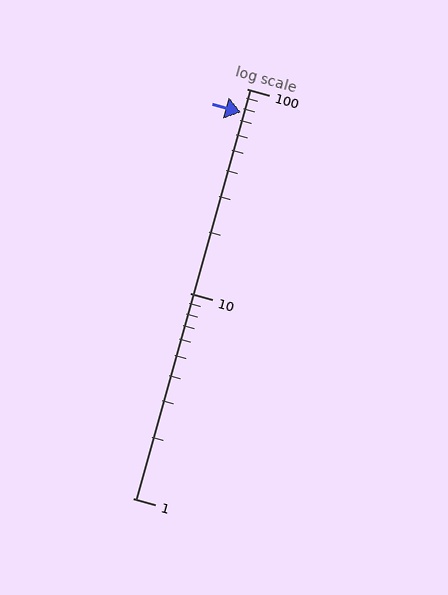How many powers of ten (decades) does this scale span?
The scale spans 2 decades, from 1 to 100.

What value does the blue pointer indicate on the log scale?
The pointer indicates approximately 77.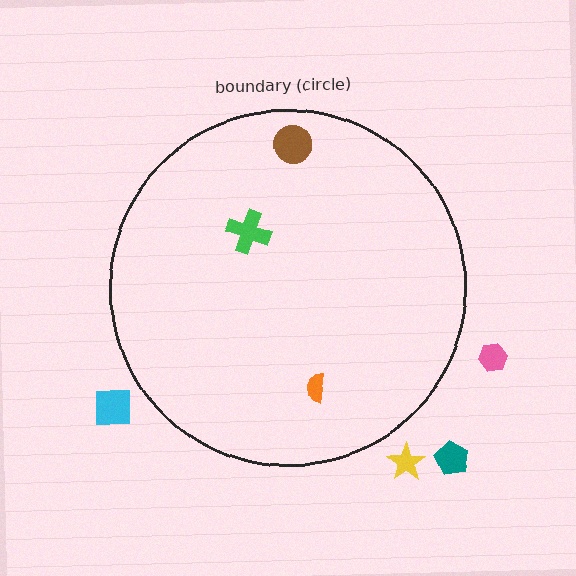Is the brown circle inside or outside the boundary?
Inside.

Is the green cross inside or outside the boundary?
Inside.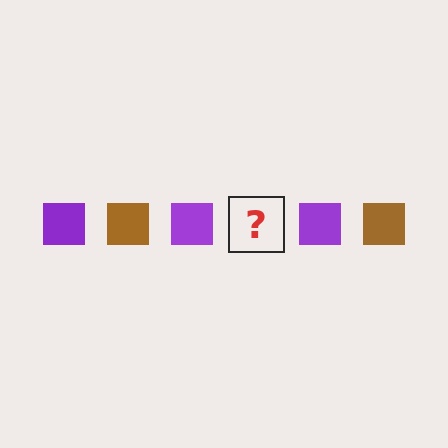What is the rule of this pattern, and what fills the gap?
The rule is that the pattern cycles through purple, brown squares. The gap should be filled with a brown square.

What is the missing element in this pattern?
The missing element is a brown square.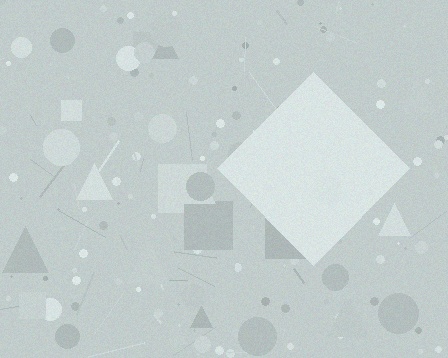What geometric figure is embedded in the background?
A diamond is embedded in the background.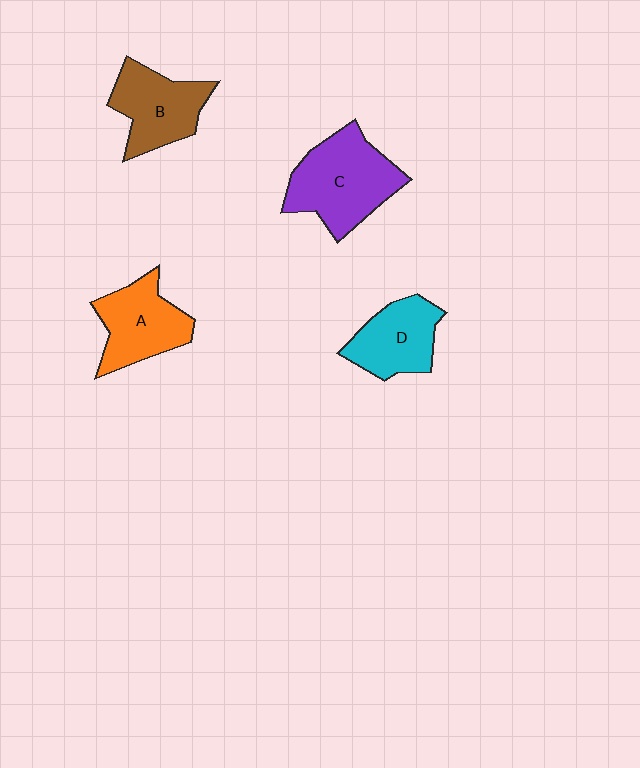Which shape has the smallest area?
Shape D (cyan).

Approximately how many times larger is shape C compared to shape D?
Approximately 1.4 times.